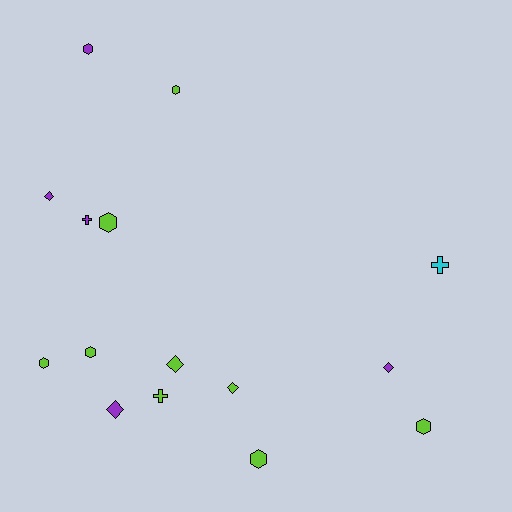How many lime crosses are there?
There is 1 lime cross.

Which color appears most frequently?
Lime, with 9 objects.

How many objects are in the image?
There are 15 objects.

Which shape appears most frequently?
Hexagon, with 7 objects.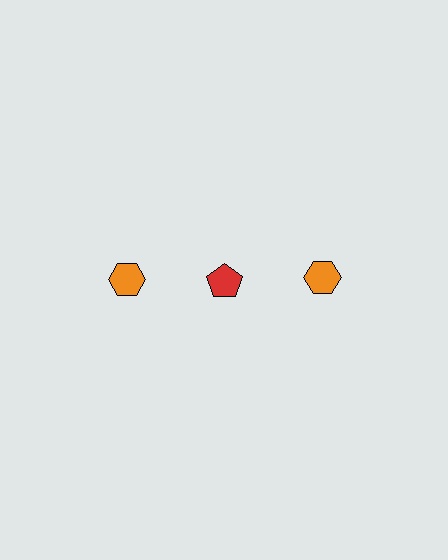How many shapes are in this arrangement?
There are 3 shapes arranged in a grid pattern.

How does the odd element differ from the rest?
It differs in both color (red instead of orange) and shape (pentagon instead of hexagon).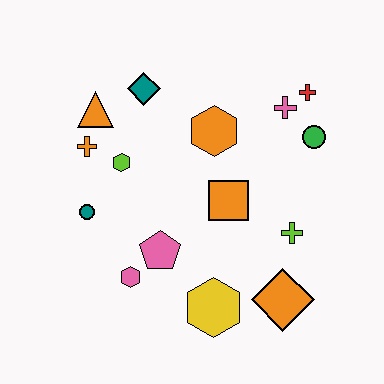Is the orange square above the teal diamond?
No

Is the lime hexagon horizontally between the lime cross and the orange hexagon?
No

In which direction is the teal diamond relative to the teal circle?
The teal diamond is above the teal circle.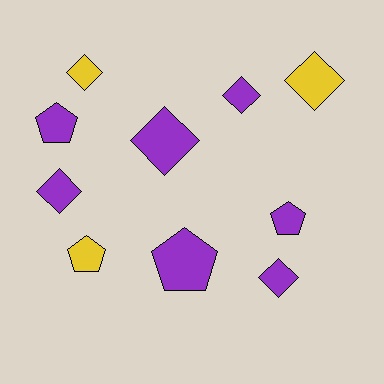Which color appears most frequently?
Purple, with 7 objects.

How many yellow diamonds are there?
There are 2 yellow diamonds.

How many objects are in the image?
There are 10 objects.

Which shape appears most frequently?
Diamond, with 6 objects.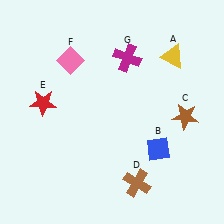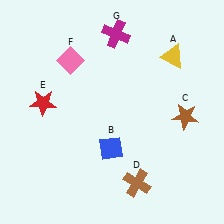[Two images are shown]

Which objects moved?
The objects that moved are: the blue diamond (B), the magenta cross (G).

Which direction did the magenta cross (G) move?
The magenta cross (G) moved up.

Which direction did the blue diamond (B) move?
The blue diamond (B) moved left.